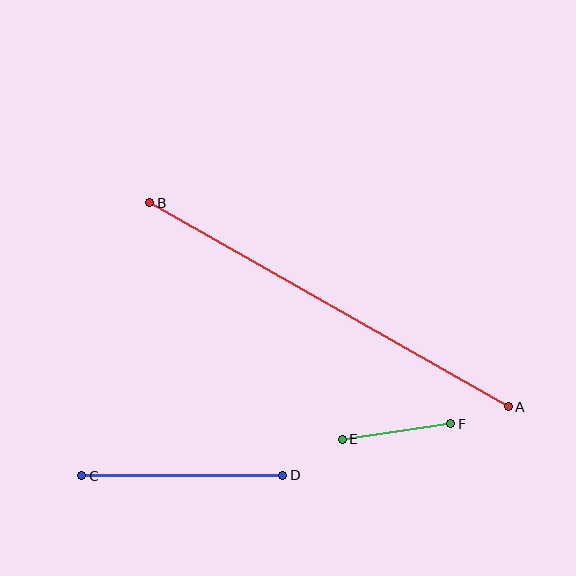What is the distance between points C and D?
The distance is approximately 201 pixels.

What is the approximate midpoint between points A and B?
The midpoint is at approximately (329, 305) pixels.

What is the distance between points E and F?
The distance is approximately 109 pixels.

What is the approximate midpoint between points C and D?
The midpoint is at approximately (182, 475) pixels.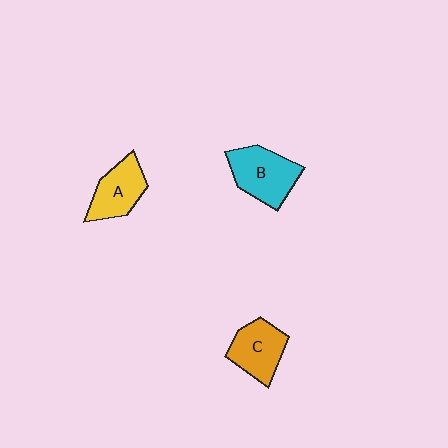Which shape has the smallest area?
Shape A (yellow).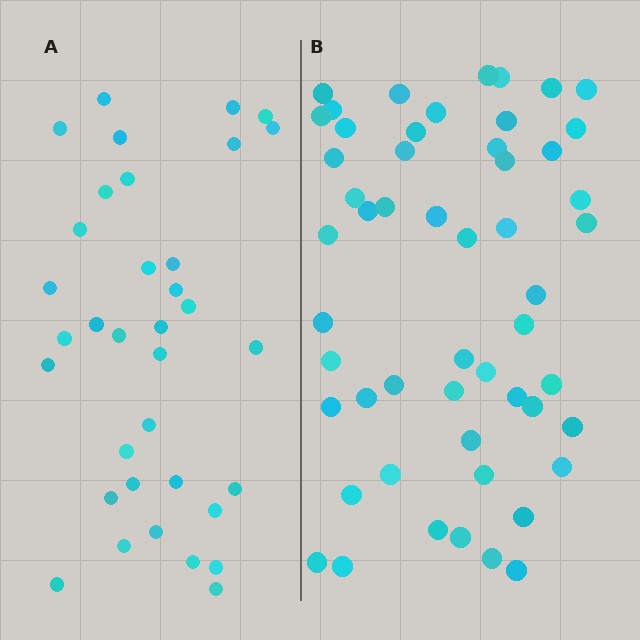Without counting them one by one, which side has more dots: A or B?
Region B (the right region) has more dots.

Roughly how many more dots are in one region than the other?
Region B has approximately 20 more dots than region A.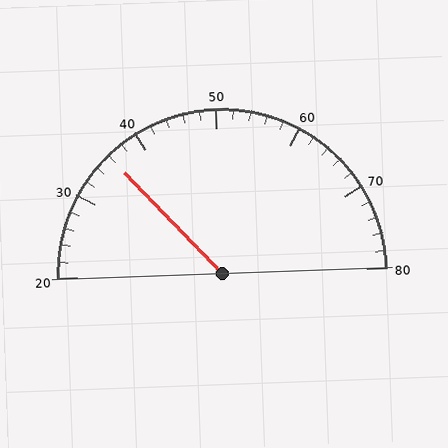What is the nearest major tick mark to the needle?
The nearest major tick mark is 40.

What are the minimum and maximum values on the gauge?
The gauge ranges from 20 to 80.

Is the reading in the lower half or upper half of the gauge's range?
The reading is in the lower half of the range (20 to 80).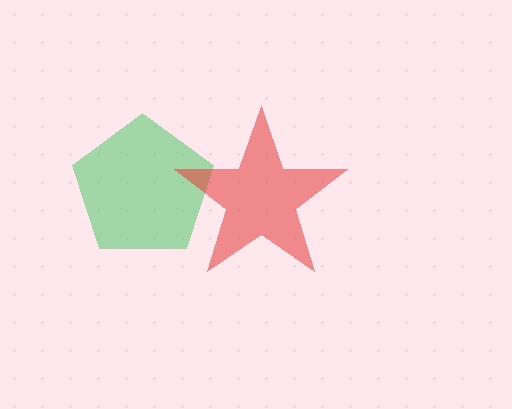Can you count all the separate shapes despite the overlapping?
Yes, there are 2 separate shapes.